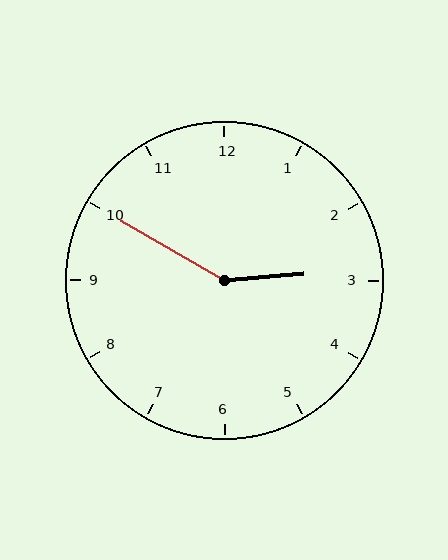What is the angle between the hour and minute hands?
Approximately 145 degrees.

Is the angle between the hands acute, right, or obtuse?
It is obtuse.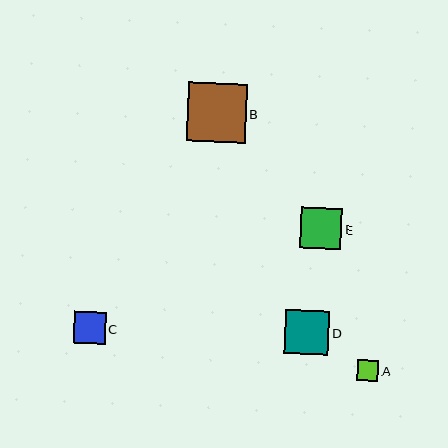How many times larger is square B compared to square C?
Square B is approximately 1.9 times the size of square C.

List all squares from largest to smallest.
From largest to smallest: B, D, E, C, A.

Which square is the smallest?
Square A is the smallest with a size of approximately 21 pixels.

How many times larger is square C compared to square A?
Square C is approximately 1.5 times the size of square A.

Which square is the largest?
Square B is the largest with a size of approximately 59 pixels.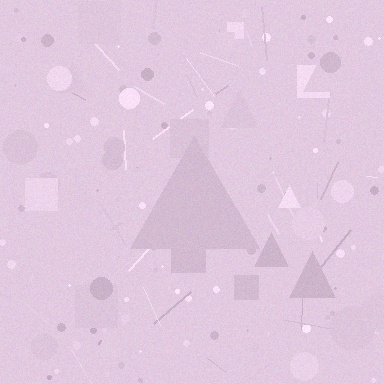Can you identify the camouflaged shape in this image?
The camouflaged shape is a triangle.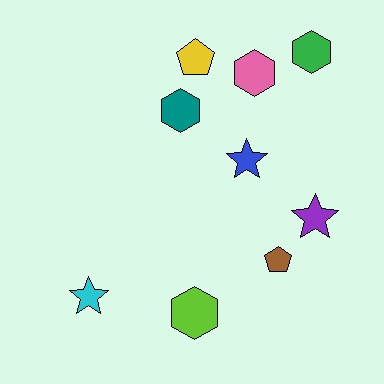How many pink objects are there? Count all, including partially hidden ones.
There is 1 pink object.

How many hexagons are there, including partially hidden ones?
There are 4 hexagons.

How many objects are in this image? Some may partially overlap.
There are 9 objects.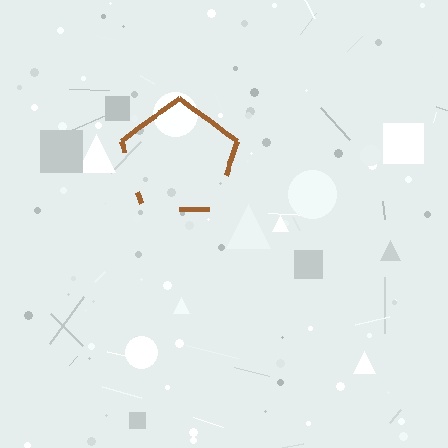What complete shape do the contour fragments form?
The contour fragments form a pentagon.